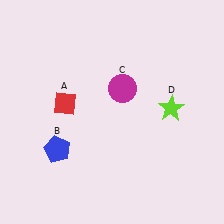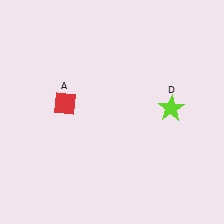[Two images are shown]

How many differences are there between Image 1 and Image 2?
There are 2 differences between the two images.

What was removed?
The blue pentagon (B), the magenta circle (C) were removed in Image 2.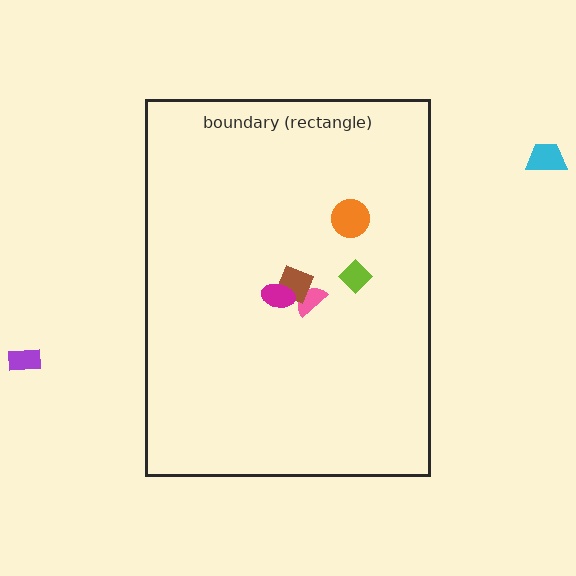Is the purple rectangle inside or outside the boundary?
Outside.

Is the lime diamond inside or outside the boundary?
Inside.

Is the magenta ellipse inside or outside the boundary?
Inside.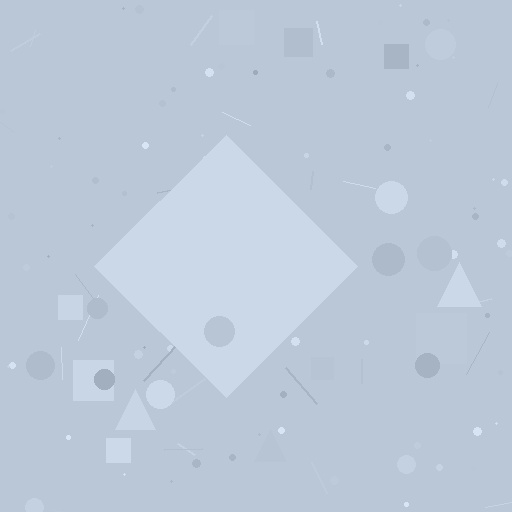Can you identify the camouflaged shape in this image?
The camouflaged shape is a diamond.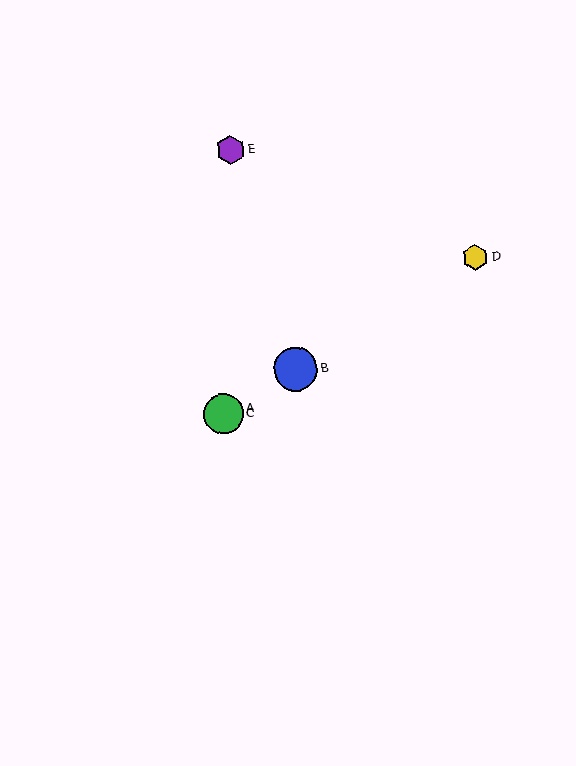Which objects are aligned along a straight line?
Objects A, B, C, D are aligned along a straight line.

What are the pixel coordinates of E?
Object E is at (230, 150).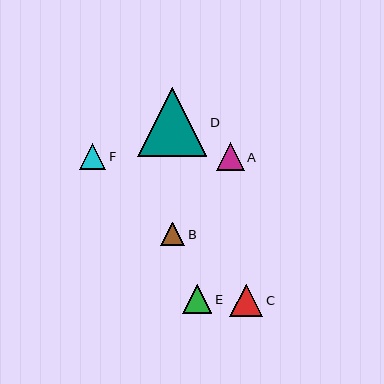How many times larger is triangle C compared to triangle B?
Triangle C is approximately 1.4 times the size of triangle B.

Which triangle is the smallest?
Triangle B is the smallest with a size of approximately 24 pixels.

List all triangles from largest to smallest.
From largest to smallest: D, C, E, A, F, B.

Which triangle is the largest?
Triangle D is the largest with a size of approximately 69 pixels.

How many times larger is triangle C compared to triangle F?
Triangle C is approximately 1.3 times the size of triangle F.